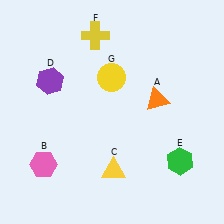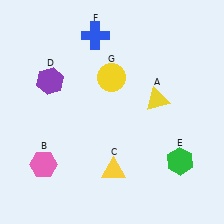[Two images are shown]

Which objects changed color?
A changed from orange to yellow. F changed from yellow to blue.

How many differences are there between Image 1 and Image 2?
There are 2 differences between the two images.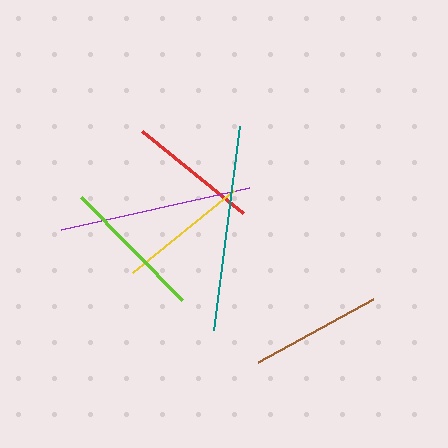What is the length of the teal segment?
The teal segment is approximately 206 pixels long.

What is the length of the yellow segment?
The yellow segment is approximately 130 pixels long.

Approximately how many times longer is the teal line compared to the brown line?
The teal line is approximately 1.6 times the length of the brown line.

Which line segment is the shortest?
The red line is the shortest at approximately 130 pixels.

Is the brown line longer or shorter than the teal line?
The teal line is longer than the brown line.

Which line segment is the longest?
The teal line is the longest at approximately 206 pixels.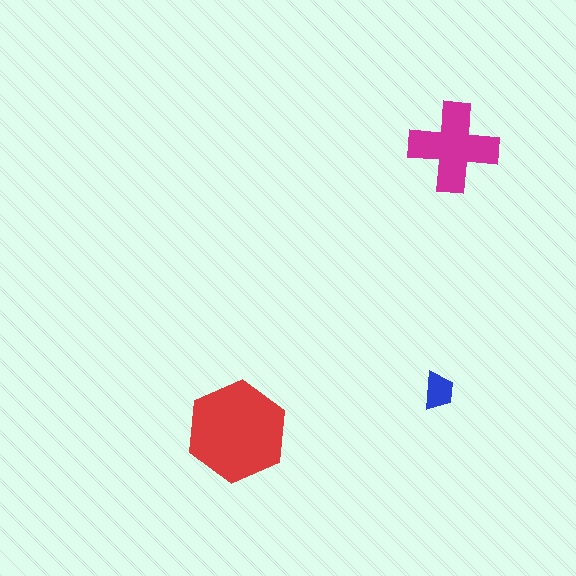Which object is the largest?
The red hexagon.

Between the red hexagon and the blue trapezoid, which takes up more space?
The red hexagon.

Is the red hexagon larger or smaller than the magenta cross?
Larger.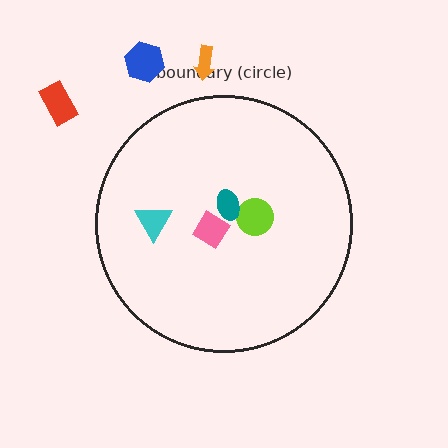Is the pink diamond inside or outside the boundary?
Inside.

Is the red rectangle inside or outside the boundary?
Outside.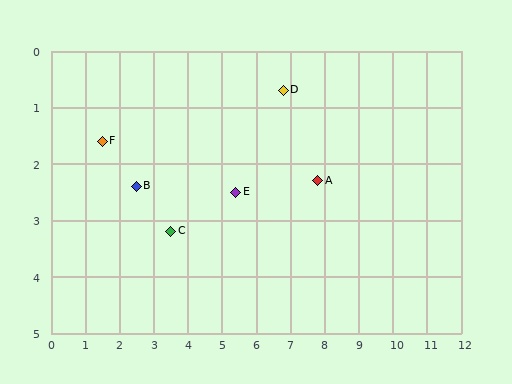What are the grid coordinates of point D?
Point D is at approximately (6.8, 0.7).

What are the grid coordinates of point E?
Point E is at approximately (5.4, 2.5).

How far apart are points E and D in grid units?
Points E and D are about 2.3 grid units apart.